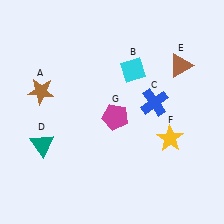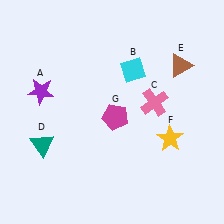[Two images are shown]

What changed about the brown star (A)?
In Image 1, A is brown. In Image 2, it changed to purple.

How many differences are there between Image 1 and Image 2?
There are 2 differences between the two images.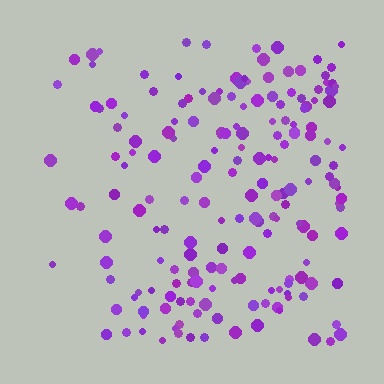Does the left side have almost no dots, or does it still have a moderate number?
Still a moderate number, just noticeably fewer than the right.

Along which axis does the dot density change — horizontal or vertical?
Horizontal.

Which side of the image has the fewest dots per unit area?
The left.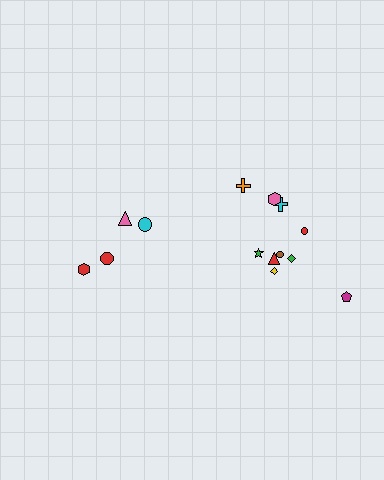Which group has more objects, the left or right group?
The right group.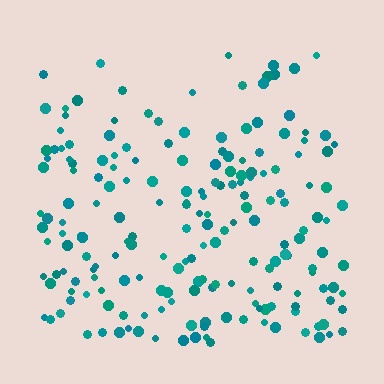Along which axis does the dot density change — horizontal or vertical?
Vertical.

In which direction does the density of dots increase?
From top to bottom, with the bottom side densest.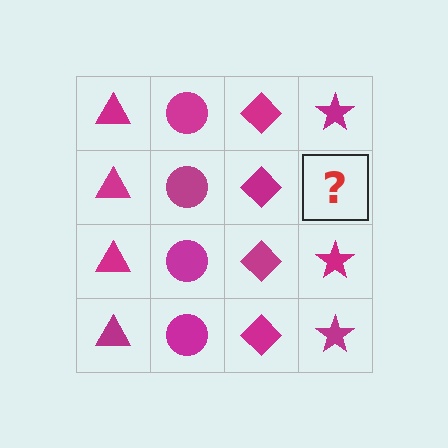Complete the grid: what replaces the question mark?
The question mark should be replaced with a magenta star.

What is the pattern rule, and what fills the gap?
The rule is that each column has a consistent shape. The gap should be filled with a magenta star.